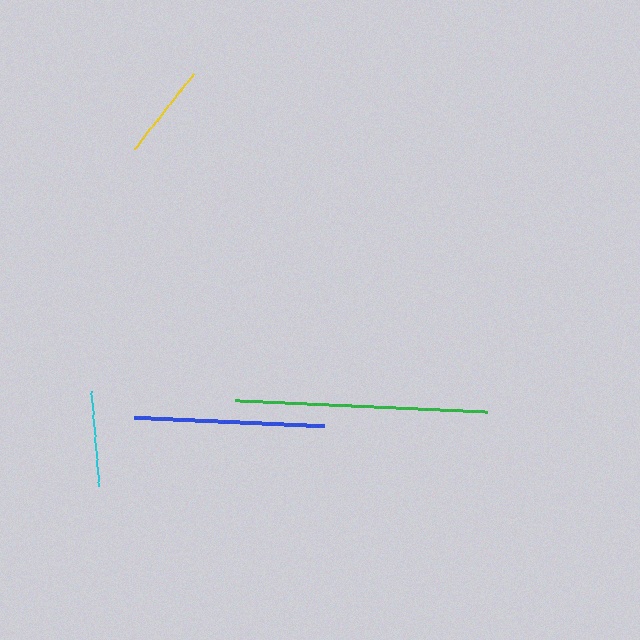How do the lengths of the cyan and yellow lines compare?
The cyan and yellow lines are approximately the same length.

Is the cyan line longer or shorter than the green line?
The green line is longer than the cyan line.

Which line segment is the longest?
The green line is the longest at approximately 251 pixels.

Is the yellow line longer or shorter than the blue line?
The blue line is longer than the yellow line.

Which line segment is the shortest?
The yellow line is the shortest at approximately 96 pixels.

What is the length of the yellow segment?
The yellow segment is approximately 96 pixels long.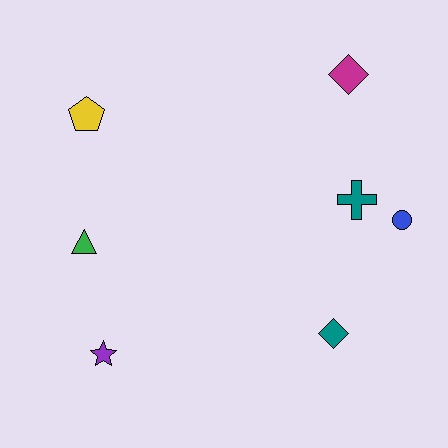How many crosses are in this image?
There is 1 cross.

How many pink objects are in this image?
There are no pink objects.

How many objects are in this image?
There are 7 objects.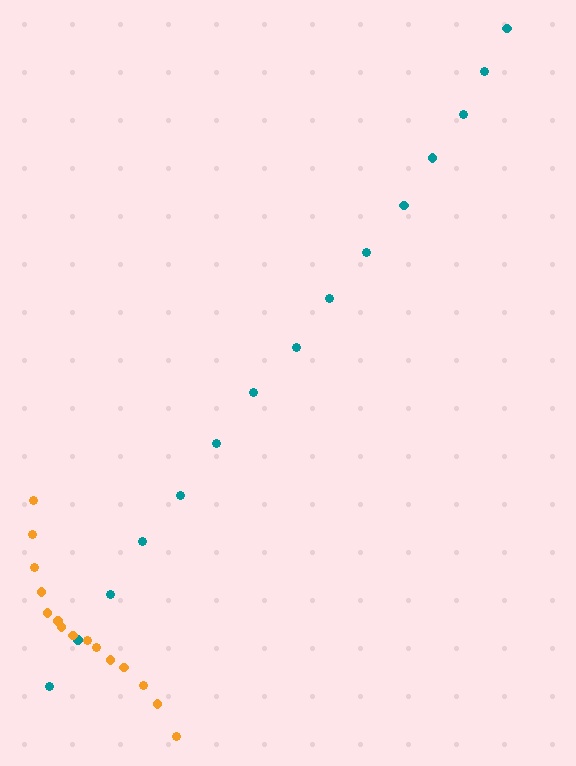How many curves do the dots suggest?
There are 2 distinct paths.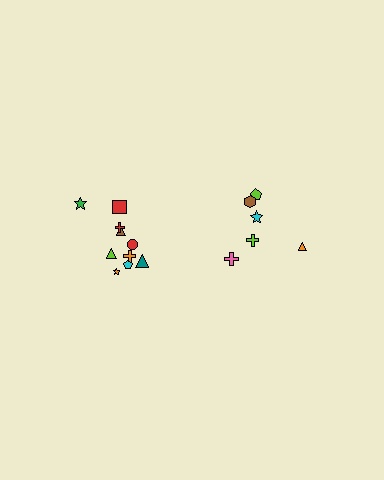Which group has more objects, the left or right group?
The left group.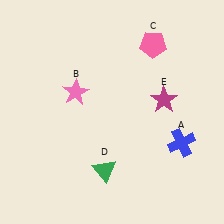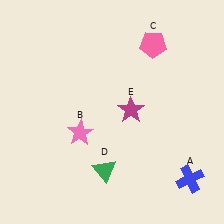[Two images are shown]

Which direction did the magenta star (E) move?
The magenta star (E) moved left.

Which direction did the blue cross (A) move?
The blue cross (A) moved down.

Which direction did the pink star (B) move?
The pink star (B) moved down.